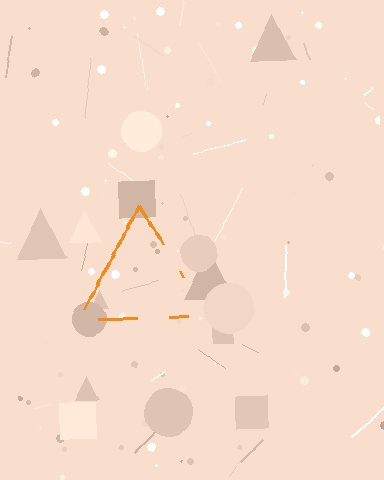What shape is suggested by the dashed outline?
The dashed outline suggests a triangle.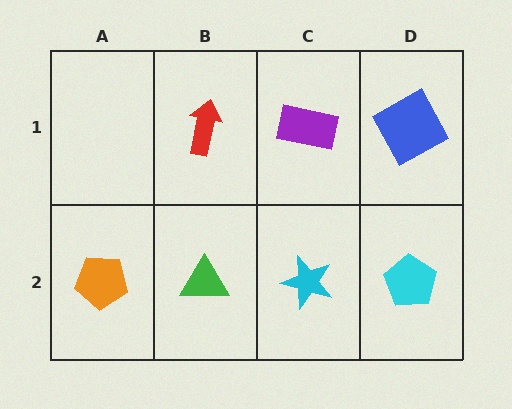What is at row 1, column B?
A red arrow.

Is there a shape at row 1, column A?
No, that cell is empty.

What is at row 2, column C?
A cyan star.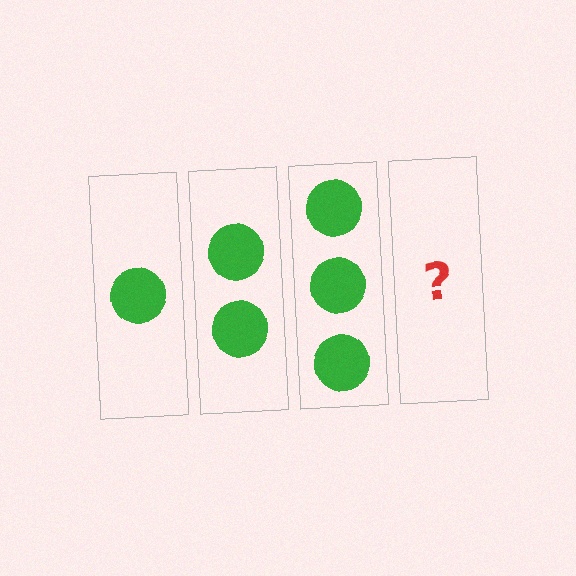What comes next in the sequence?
The next element should be 4 circles.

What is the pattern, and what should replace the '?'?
The pattern is that each step adds one more circle. The '?' should be 4 circles.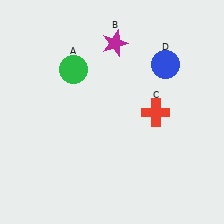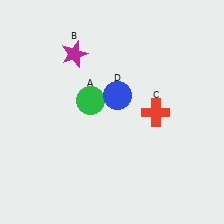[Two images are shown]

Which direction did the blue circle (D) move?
The blue circle (D) moved left.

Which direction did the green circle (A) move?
The green circle (A) moved down.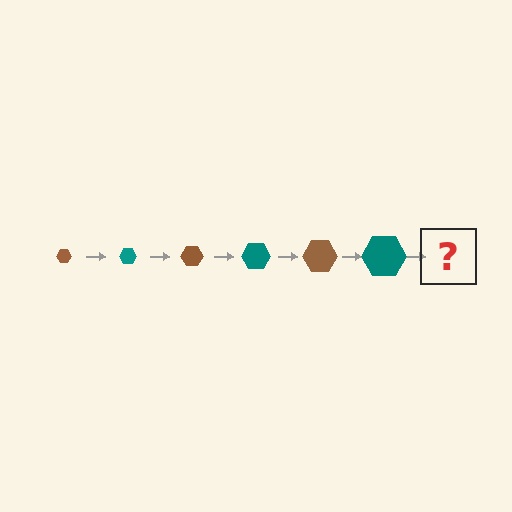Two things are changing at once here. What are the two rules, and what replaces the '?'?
The two rules are that the hexagon grows larger each step and the color cycles through brown and teal. The '?' should be a brown hexagon, larger than the previous one.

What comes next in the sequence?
The next element should be a brown hexagon, larger than the previous one.